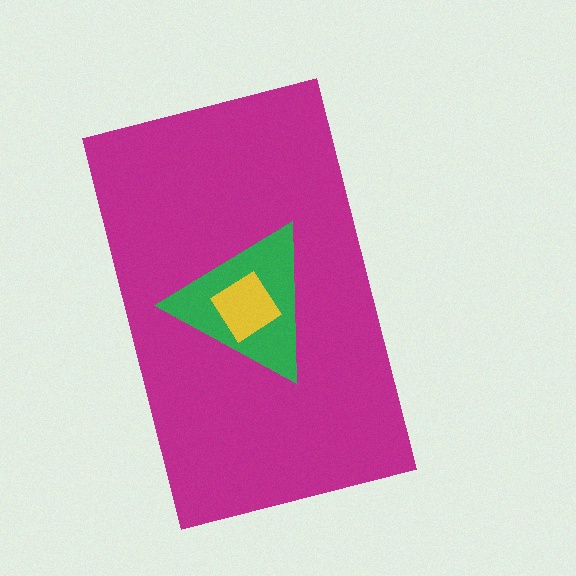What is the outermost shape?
The magenta rectangle.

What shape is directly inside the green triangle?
The yellow diamond.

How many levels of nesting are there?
3.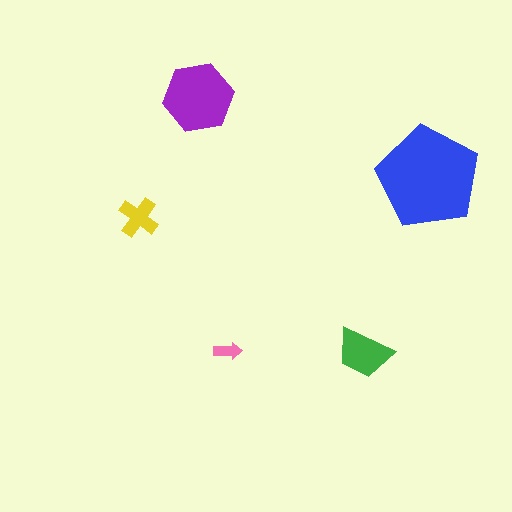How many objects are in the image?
There are 5 objects in the image.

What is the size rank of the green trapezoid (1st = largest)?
3rd.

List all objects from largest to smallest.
The blue pentagon, the purple hexagon, the green trapezoid, the yellow cross, the pink arrow.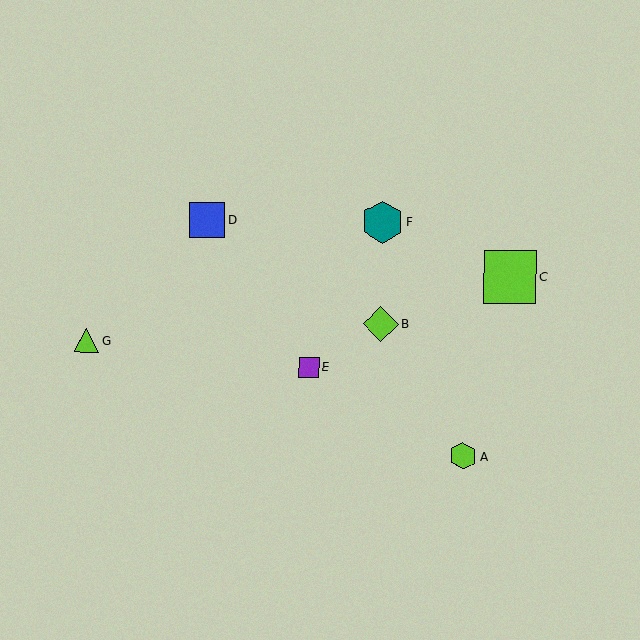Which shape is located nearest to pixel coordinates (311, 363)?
The purple square (labeled E) at (309, 367) is nearest to that location.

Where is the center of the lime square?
The center of the lime square is at (510, 277).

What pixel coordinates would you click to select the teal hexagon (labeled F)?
Click at (382, 222) to select the teal hexagon F.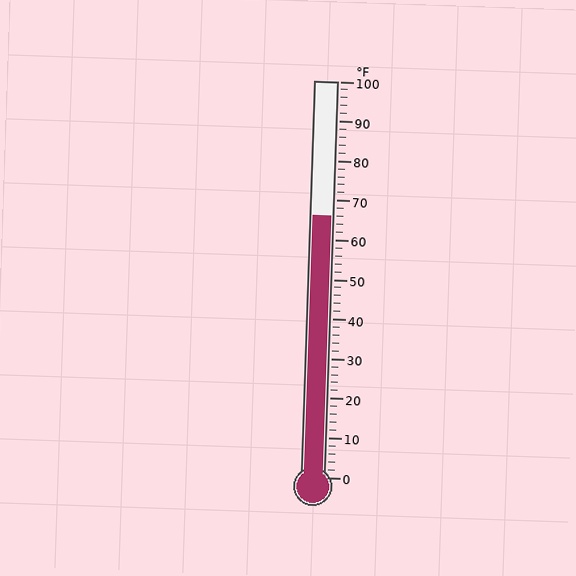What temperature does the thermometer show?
The thermometer shows approximately 66°F.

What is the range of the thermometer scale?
The thermometer scale ranges from 0°F to 100°F.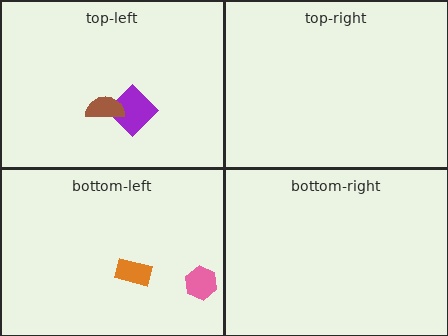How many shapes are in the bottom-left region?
2.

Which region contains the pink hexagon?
The bottom-left region.